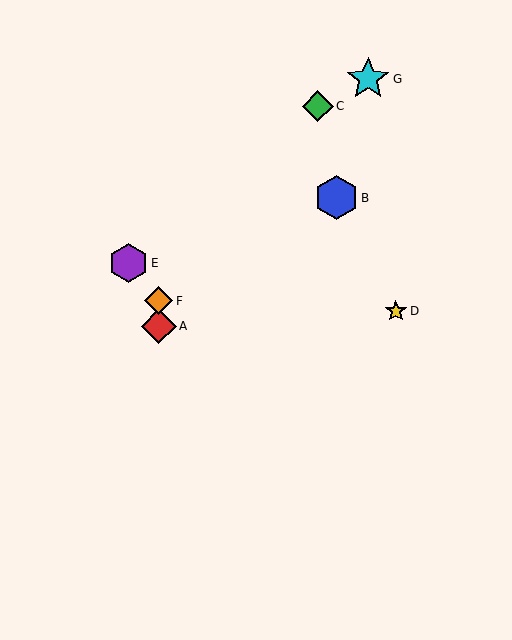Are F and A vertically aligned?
Yes, both are at x≈159.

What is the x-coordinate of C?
Object C is at x≈318.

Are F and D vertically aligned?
No, F is at x≈159 and D is at x≈396.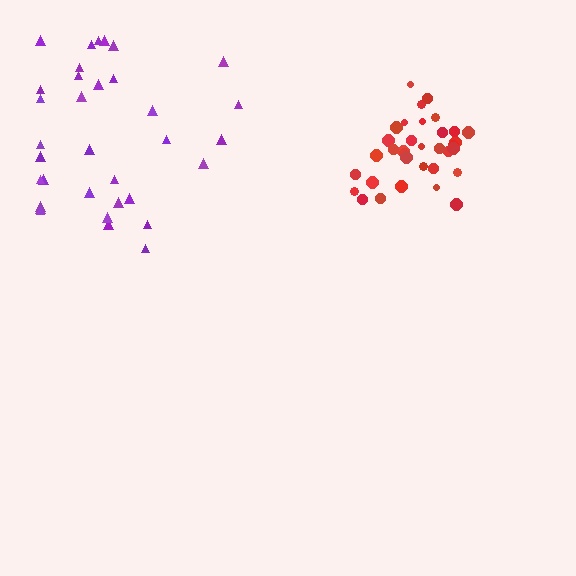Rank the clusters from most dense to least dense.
red, purple.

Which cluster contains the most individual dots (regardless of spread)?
Purple (35).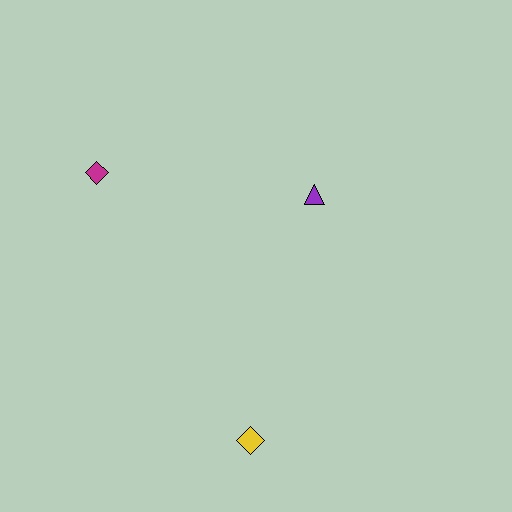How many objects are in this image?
There are 3 objects.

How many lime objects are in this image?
There are no lime objects.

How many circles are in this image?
There are no circles.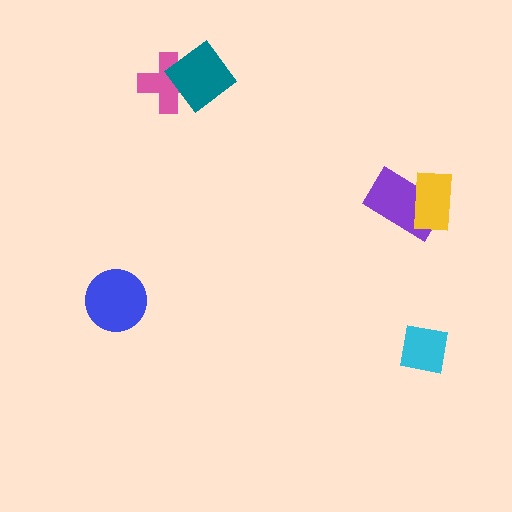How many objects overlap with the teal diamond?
1 object overlaps with the teal diamond.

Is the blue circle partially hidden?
No, no other shape covers it.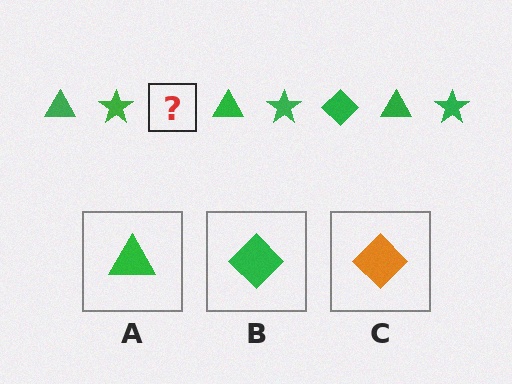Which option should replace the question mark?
Option B.